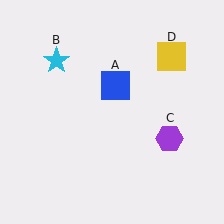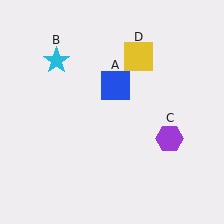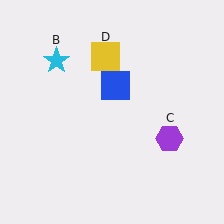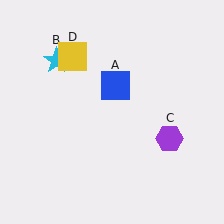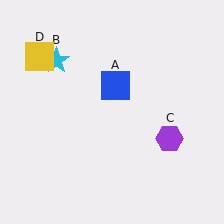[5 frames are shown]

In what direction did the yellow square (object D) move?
The yellow square (object D) moved left.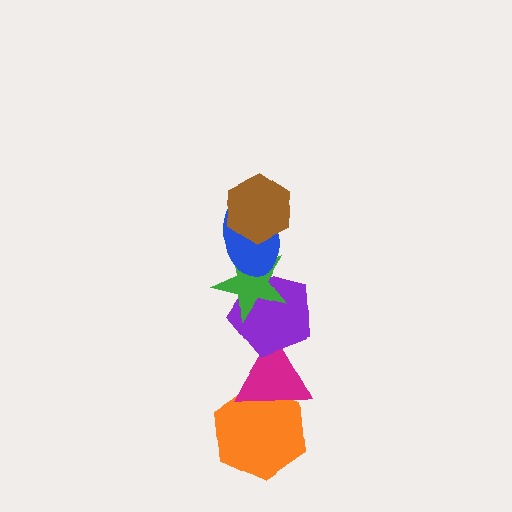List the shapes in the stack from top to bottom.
From top to bottom: the brown hexagon, the blue ellipse, the green star, the purple pentagon, the magenta triangle, the orange hexagon.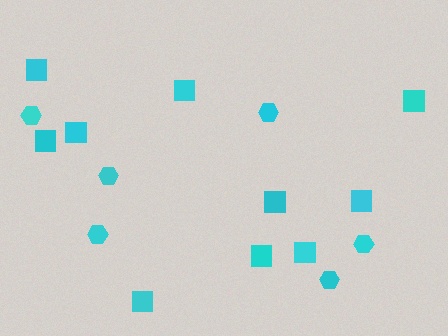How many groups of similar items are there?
There are 2 groups: one group of squares (10) and one group of hexagons (6).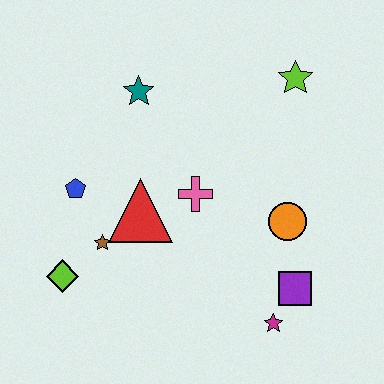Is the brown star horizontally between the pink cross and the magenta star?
No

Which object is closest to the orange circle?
The purple square is closest to the orange circle.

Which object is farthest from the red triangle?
The lime star is farthest from the red triangle.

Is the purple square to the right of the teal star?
Yes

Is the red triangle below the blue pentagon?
Yes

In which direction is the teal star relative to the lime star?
The teal star is to the left of the lime star.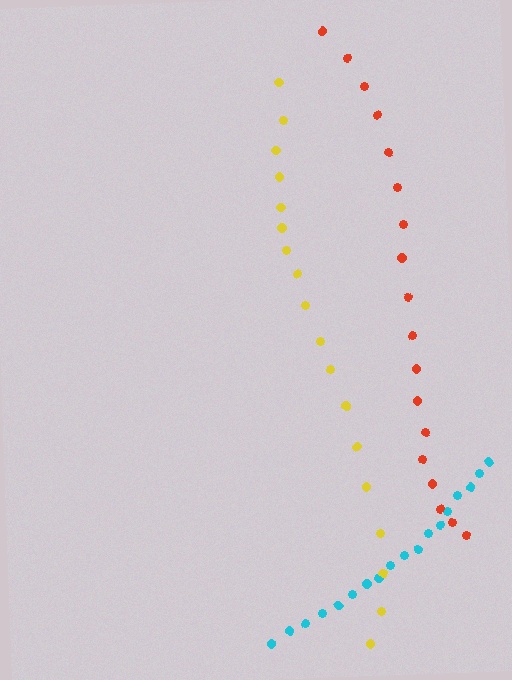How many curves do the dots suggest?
There are 3 distinct paths.